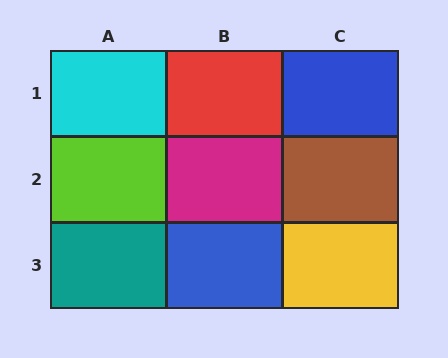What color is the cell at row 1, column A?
Cyan.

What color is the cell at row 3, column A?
Teal.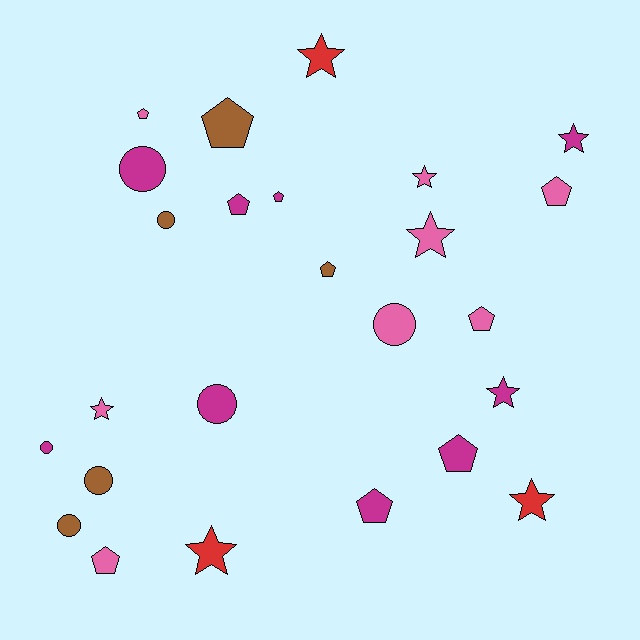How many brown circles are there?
There are 3 brown circles.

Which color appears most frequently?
Magenta, with 9 objects.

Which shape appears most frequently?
Pentagon, with 10 objects.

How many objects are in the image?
There are 25 objects.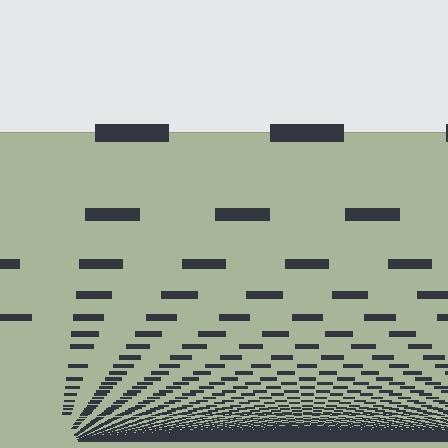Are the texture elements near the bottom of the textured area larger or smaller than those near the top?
Smaller. The gradient is inverted — elements near the bottom are smaller and denser.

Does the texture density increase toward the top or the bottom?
Density increases toward the bottom.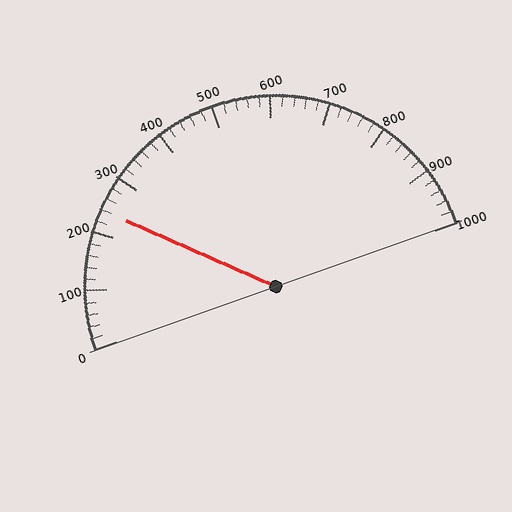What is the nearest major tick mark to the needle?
The nearest major tick mark is 200.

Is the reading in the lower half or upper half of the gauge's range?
The reading is in the lower half of the range (0 to 1000).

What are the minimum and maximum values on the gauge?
The gauge ranges from 0 to 1000.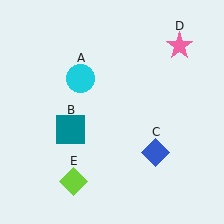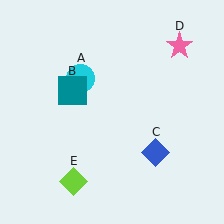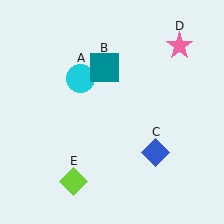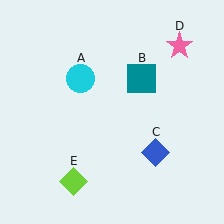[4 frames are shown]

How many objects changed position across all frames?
1 object changed position: teal square (object B).